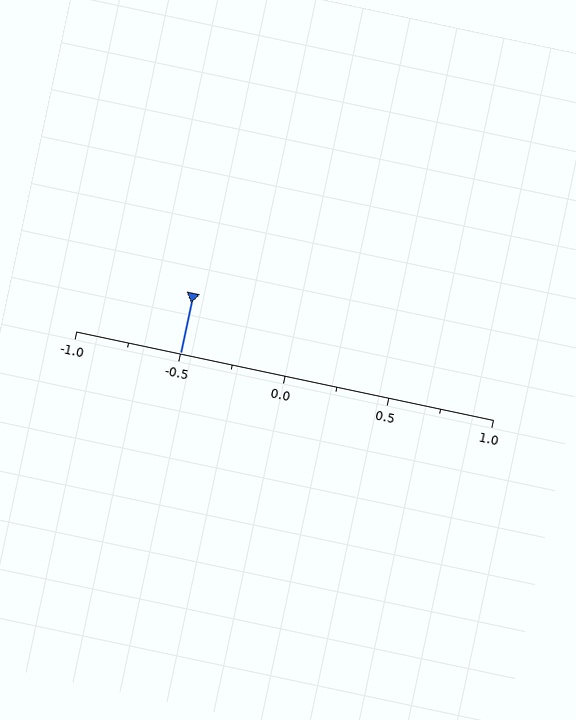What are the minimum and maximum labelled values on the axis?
The axis runs from -1.0 to 1.0.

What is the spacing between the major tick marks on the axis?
The major ticks are spaced 0.5 apart.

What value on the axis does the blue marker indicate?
The marker indicates approximately -0.5.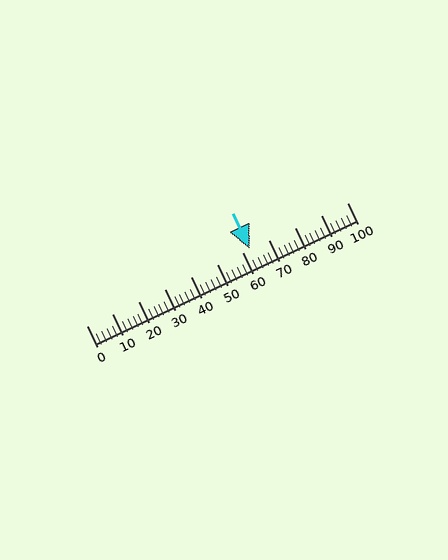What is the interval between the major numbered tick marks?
The major tick marks are spaced 10 units apart.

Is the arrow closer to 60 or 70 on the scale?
The arrow is closer to 60.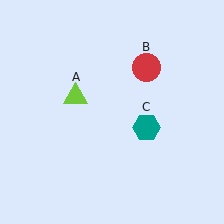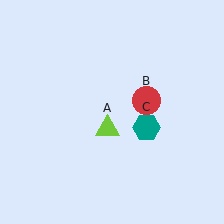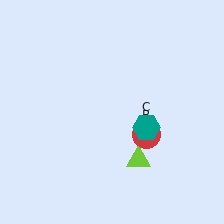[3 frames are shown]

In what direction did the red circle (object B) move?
The red circle (object B) moved down.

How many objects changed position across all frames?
2 objects changed position: lime triangle (object A), red circle (object B).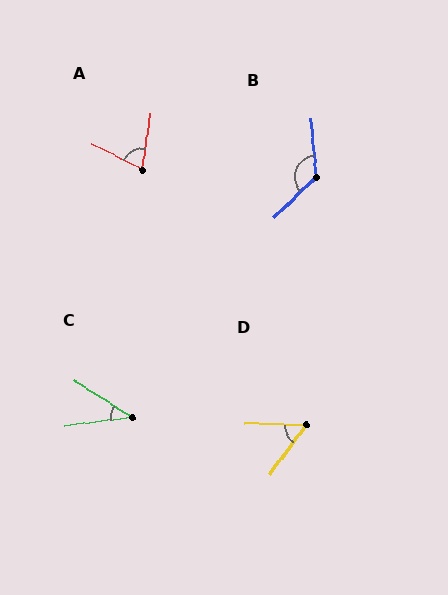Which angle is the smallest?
C, at approximately 40 degrees.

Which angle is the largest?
B, at approximately 128 degrees.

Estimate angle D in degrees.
Approximately 55 degrees.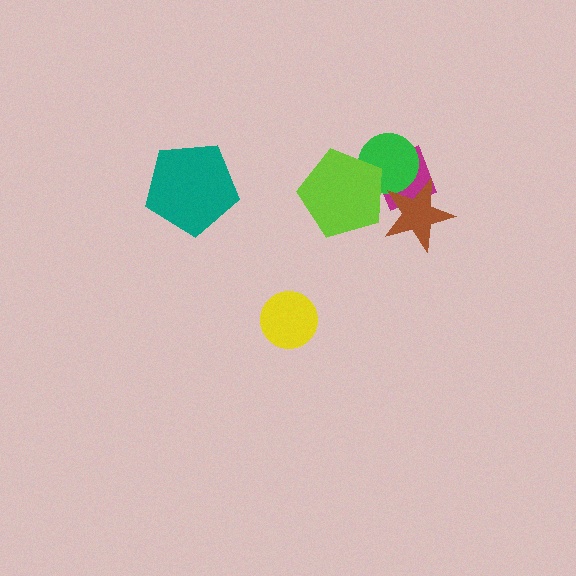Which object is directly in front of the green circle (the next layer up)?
The brown star is directly in front of the green circle.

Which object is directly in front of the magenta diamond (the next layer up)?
The green circle is directly in front of the magenta diamond.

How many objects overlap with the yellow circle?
0 objects overlap with the yellow circle.